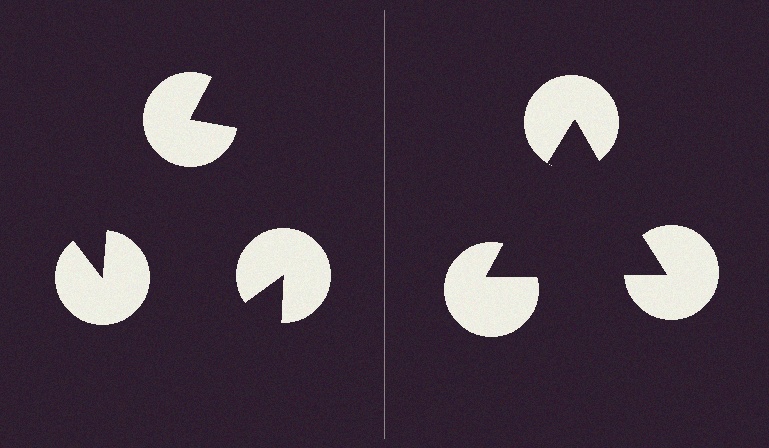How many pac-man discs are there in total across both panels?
6 — 3 on each side.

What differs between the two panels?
The pac-man discs are positioned identically on both sides; only the wedge orientations differ. On the right they align to a triangle; on the left they are misaligned.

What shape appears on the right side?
An illusory triangle.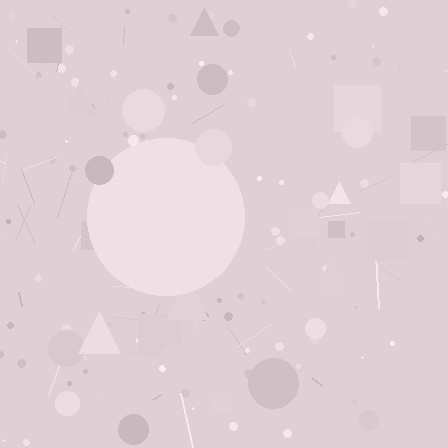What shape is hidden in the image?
A circle is hidden in the image.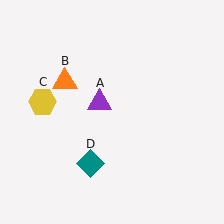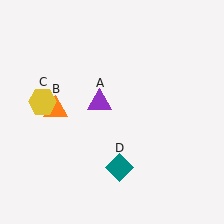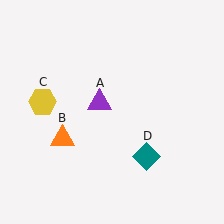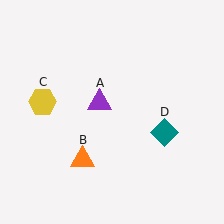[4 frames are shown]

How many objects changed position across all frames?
2 objects changed position: orange triangle (object B), teal diamond (object D).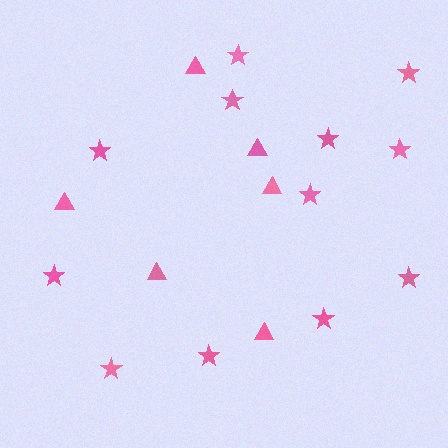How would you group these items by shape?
There are 2 groups: one group of triangles (6) and one group of stars (12).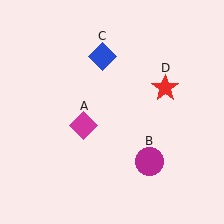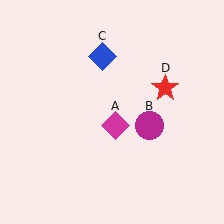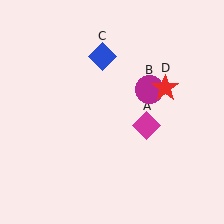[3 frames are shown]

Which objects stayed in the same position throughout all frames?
Blue diamond (object C) and red star (object D) remained stationary.